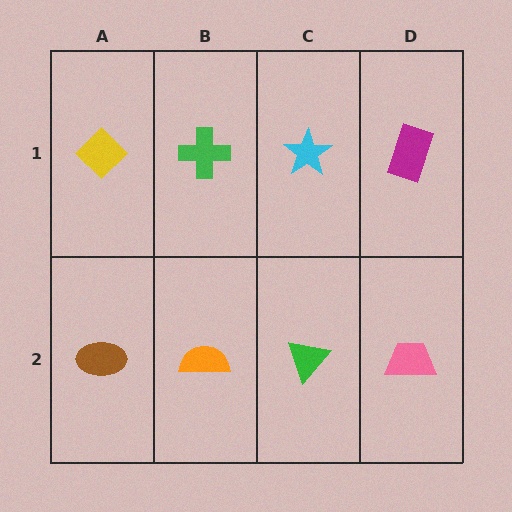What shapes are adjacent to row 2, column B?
A green cross (row 1, column B), a brown ellipse (row 2, column A), a green triangle (row 2, column C).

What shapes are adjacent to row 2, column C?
A cyan star (row 1, column C), an orange semicircle (row 2, column B), a pink trapezoid (row 2, column D).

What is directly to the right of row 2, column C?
A pink trapezoid.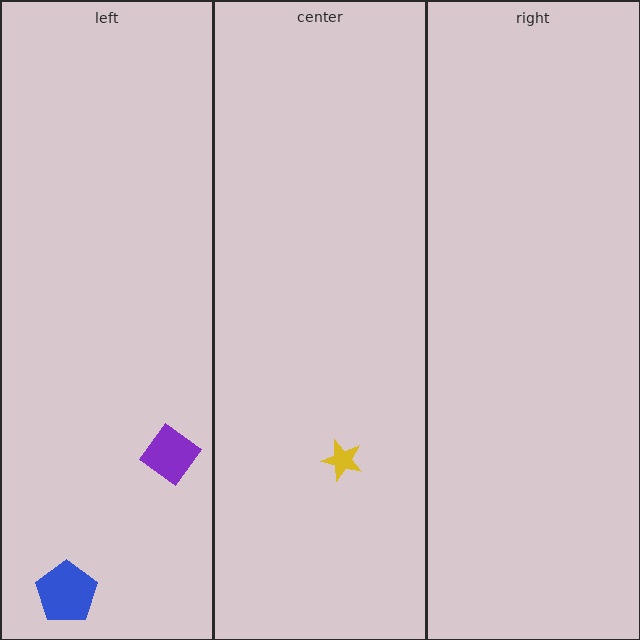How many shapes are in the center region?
1.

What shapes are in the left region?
The purple diamond, the blue pentagon.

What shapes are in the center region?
The yellow star.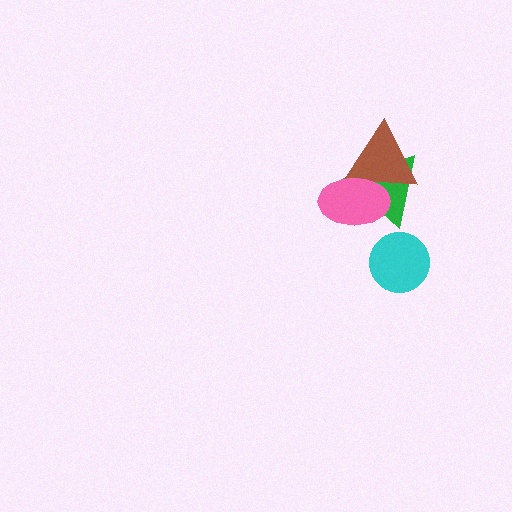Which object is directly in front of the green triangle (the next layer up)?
The brown triangle is directly in front of the green triangle.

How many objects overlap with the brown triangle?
2 objects overlap with the brown triangle.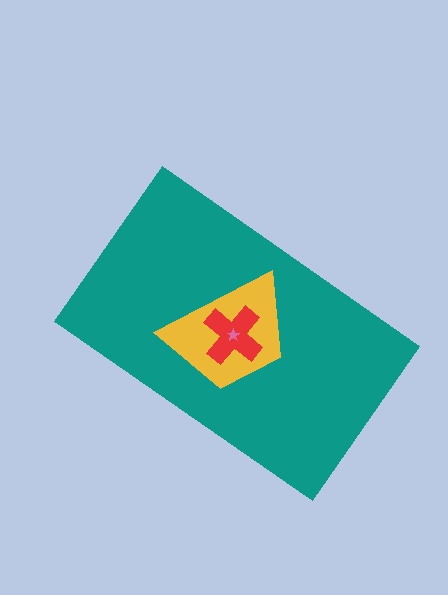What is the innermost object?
The pink star.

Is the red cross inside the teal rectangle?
Yes.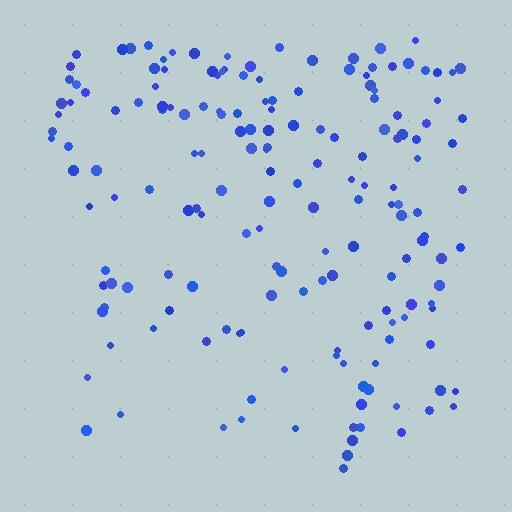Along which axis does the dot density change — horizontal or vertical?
Vertical.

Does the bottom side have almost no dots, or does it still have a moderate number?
Still a moderate number, just noticeably fewer than the top.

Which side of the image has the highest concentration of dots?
The top.